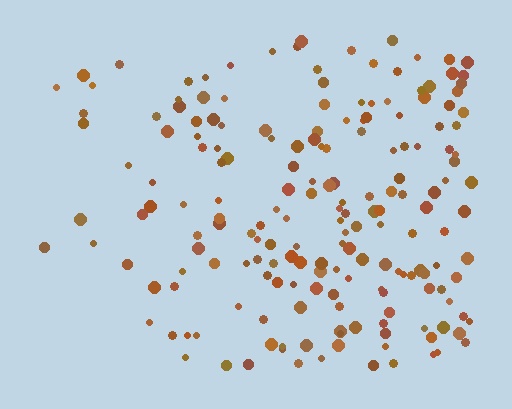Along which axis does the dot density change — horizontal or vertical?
Horizontal.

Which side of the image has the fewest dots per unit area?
The left.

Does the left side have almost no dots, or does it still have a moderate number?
Still a moderate number, just noticeably fewer than the right.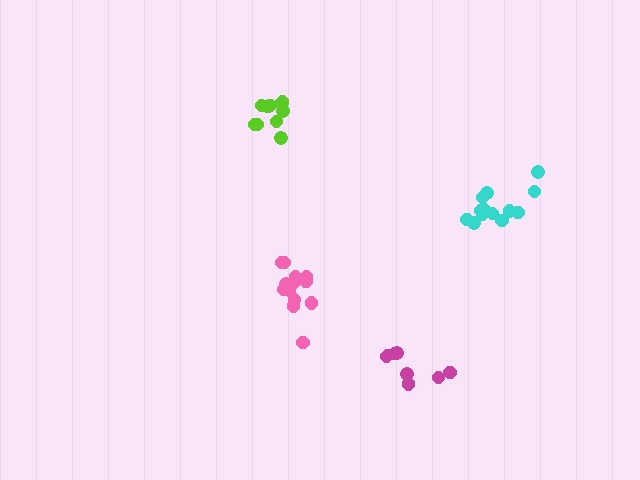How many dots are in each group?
Group 1: 9 dots, Group 2: 13 dots, Group 3: 10 dots, Group 4: 13 dots (45 total).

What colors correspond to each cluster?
The clusters are colored: magenta, cyan, lime, pink.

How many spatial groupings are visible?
There are 4 spatial groupings.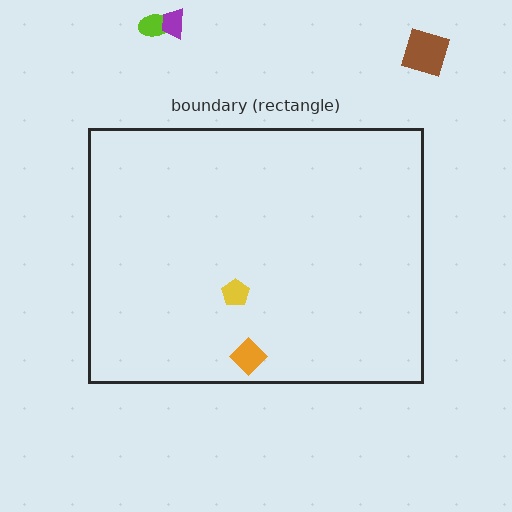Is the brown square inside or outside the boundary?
Outside.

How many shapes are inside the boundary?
2 inside, 3 outside.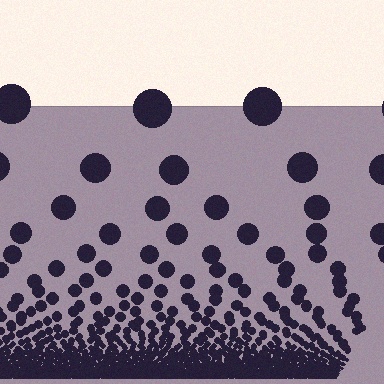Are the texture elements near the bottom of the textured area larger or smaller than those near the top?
Smaller. The gradient is inverted — elements near the bottom are smaller and denser.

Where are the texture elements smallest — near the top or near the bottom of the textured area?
Near the bottom.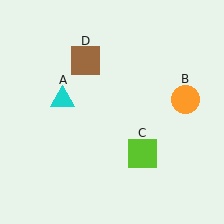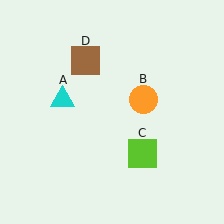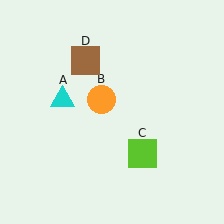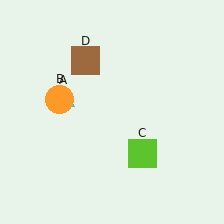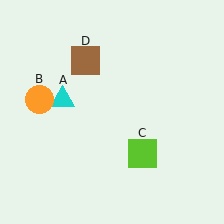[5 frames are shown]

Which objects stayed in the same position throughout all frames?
Cyan triangle (object A) and lime square (object C) and brown square (object D) remained stationary.